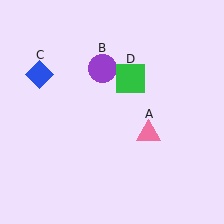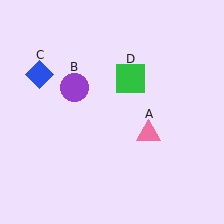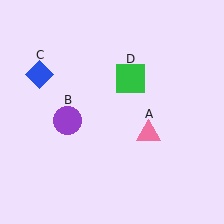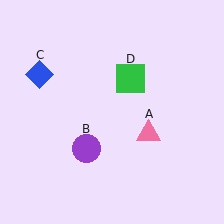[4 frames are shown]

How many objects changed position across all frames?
1 object changed position: purple circle (object B).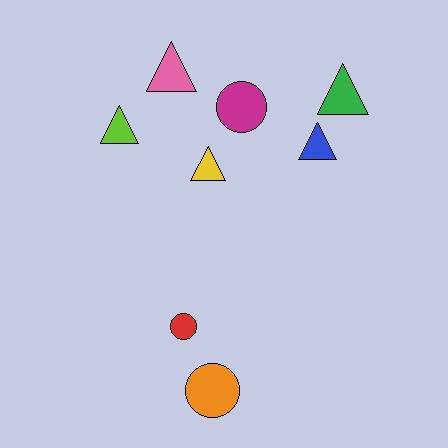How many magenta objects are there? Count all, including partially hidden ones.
There is 1 magenta object.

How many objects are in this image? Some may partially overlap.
There are 8 objects.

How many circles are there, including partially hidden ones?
There are 3 circles.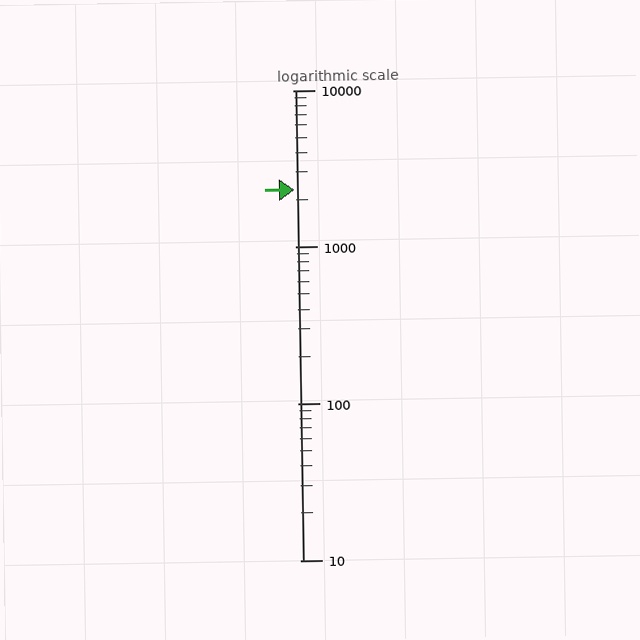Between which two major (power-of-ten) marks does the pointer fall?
The pointer is between 1000 and 10000.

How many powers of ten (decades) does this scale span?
The scale spans 3 decades, from 10 to 10000.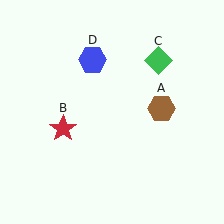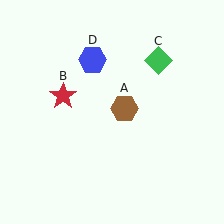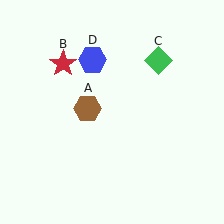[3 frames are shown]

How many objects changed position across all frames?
2 objects changed position: brown hexagon (object A), red star (object B).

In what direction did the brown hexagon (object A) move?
The brown hexagon (object A) moved left.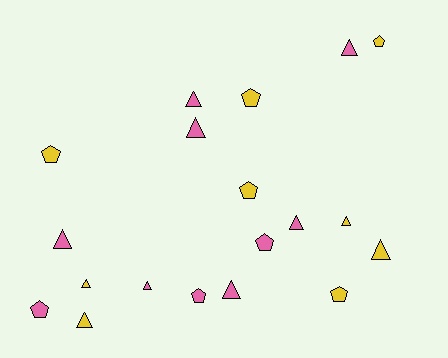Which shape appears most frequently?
Triangle, with 11 objects.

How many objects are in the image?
There are 19 objects.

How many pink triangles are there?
There are 7 pink triangles.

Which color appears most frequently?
Pink, with 10 objects.